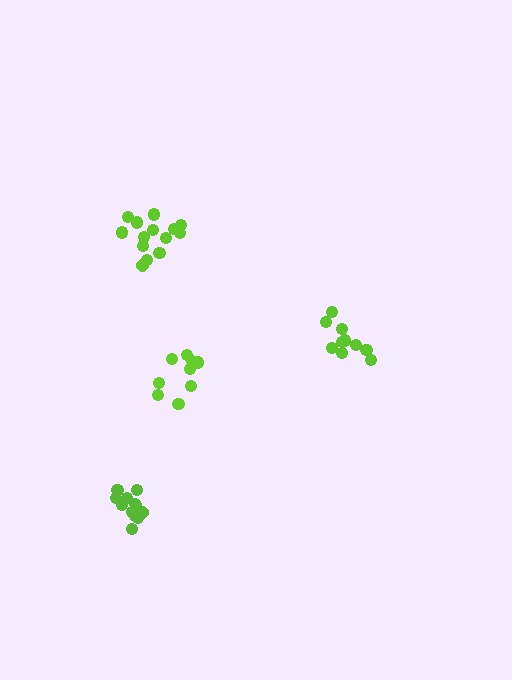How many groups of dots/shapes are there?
There are 4 groups.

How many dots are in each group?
Group 1: 10 dots, Group 2: 13 dots, Group 3: 14 dots, Group 4: 9 dots (46 total).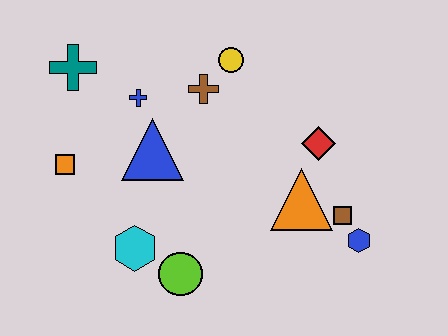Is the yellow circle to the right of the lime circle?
Yes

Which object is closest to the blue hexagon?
The brown square is closest to the blue hexagon.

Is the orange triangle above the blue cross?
No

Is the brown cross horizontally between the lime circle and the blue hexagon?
Yes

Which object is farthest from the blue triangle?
The blue hexagon is farthest from the blue triangle.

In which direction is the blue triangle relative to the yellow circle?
The blue triangle is below the yellow circle.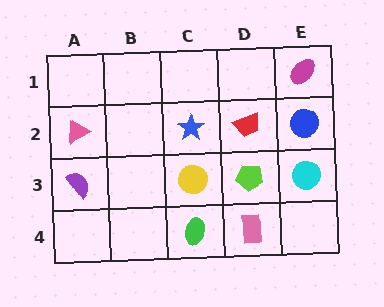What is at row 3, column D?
A lime pentagon.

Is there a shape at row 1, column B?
No, that cell is empty.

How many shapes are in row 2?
4 shapes.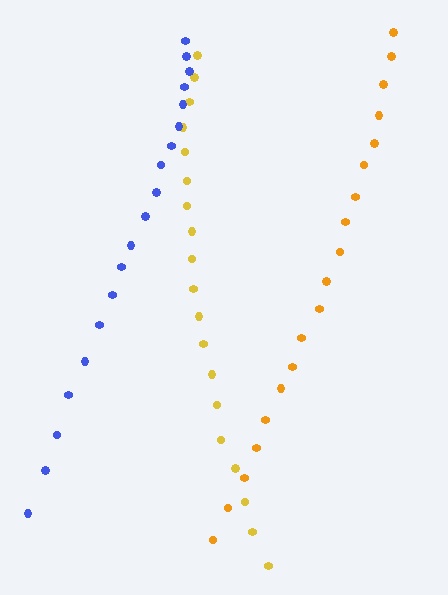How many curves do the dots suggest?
There are 3 distinct paths.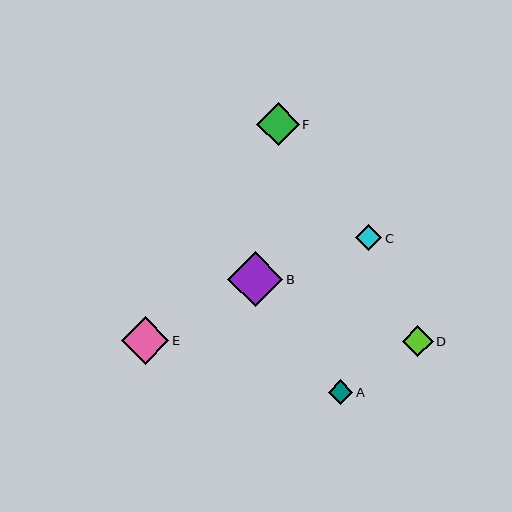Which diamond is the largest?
Diamond B is the largest with a size of approximately 55 pixels.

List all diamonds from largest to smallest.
From largest to smallest: B, E, F, D, C, A.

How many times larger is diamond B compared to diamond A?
Diamond B is approximately 2.2 times the size of diamond A.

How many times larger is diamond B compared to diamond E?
Diamond B is approximately 1.2 times the size of diamond E.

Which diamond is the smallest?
Diamond A is the smallest with a size of approximately 25 pixels.